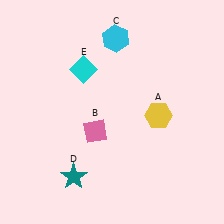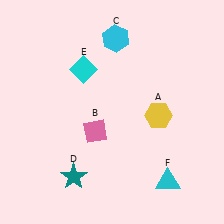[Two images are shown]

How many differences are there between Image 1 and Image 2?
There is 1 difference between the two images.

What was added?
A cyan triangle (F) was added in Image 2.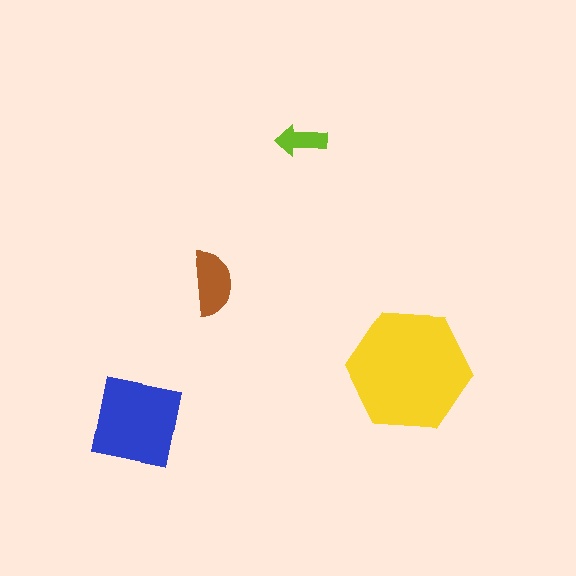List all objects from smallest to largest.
The lime arrow, the brown semicircle, the blue square, the yellow hexagon.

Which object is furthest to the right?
The yellow hexagon is rightmost.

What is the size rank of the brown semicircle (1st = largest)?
3rd.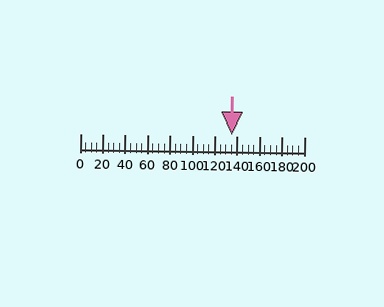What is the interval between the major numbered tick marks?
The major tick marks are spaced 20 units apart.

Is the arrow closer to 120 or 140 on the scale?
The arrow is closer to 140.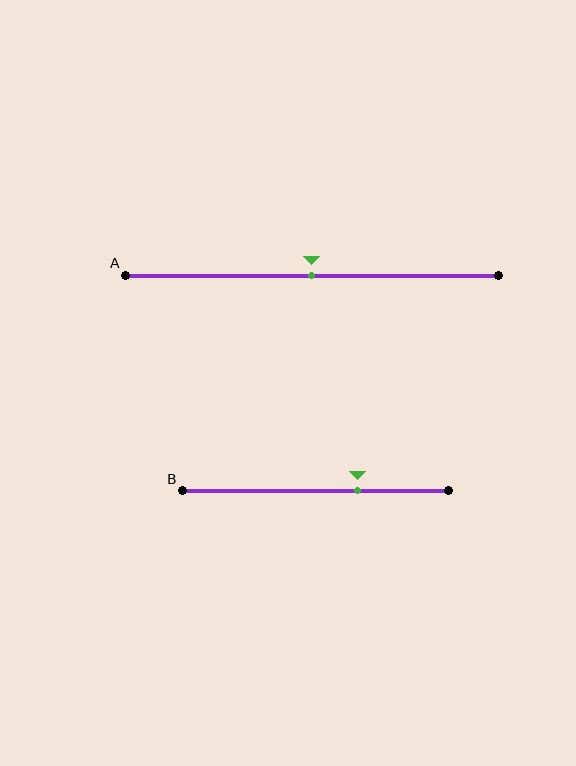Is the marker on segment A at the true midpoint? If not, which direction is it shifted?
Yes, the marker on segment A is at the true midpoint.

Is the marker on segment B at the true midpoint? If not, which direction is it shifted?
No, the marker on segment B is shifted to the right by about 16% of the segment length.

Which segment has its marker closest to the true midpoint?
Segment A has its marker closest to the true midpoint.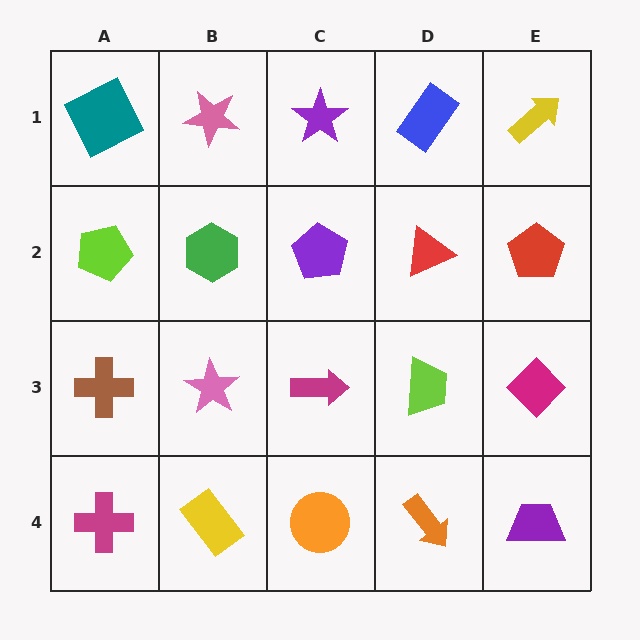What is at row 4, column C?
An orange circle.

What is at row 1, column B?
A pink star.